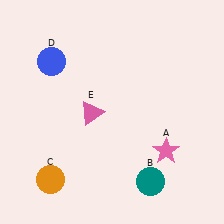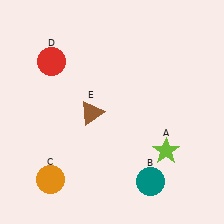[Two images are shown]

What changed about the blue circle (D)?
In Image 1, D is blue. In Image 2, it changed to red.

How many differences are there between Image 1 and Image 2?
There are 3 differences between the two images.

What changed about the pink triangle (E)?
In Image 1, E is pink. In Image 2, it changed to brown.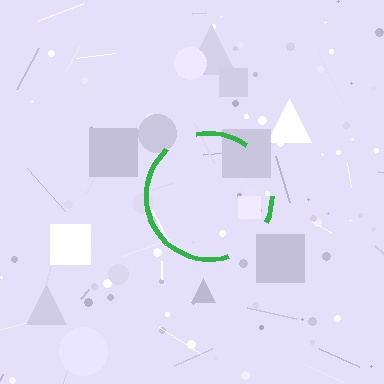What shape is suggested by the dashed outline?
The dashed outline suggests a circle.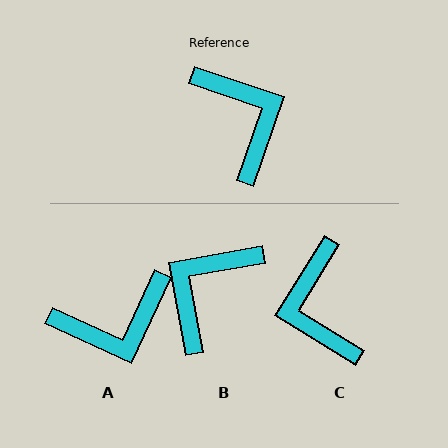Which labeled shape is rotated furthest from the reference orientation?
C, about 167 degrees away.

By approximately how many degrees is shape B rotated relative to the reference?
Approximately 119 degrees counter-clockwise.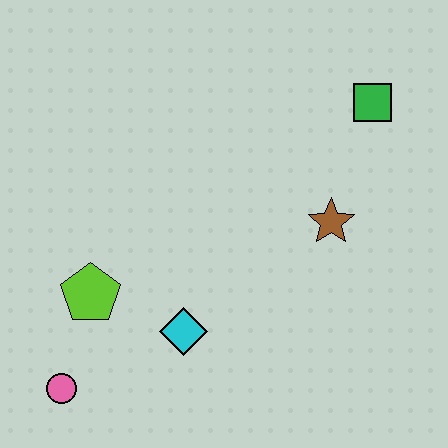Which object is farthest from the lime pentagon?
The green square is farthest from the lime pentagon.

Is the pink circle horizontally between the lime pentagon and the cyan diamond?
No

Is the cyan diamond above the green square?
No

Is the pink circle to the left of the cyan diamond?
Yes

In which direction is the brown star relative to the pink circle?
The brown star is to the right of the pink circle.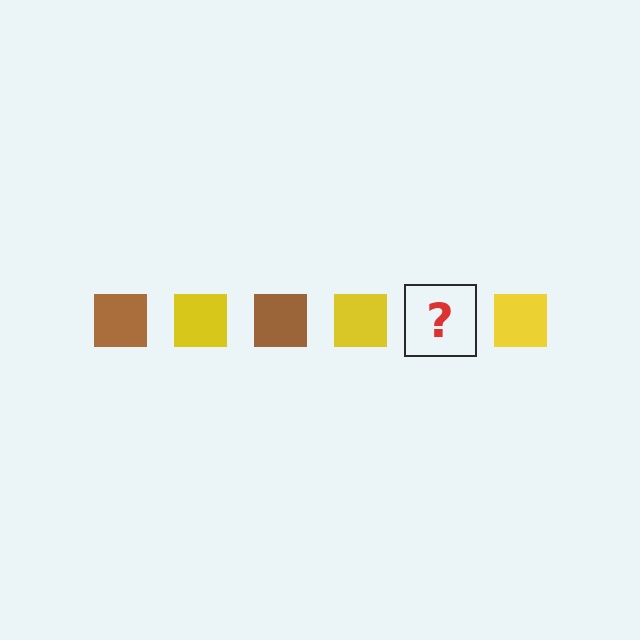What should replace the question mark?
The question mark should be replaced with a brown square.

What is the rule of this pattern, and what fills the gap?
The rule is that the pattern cycles through brown, yellow squares. The gap should be filled with a brown square.